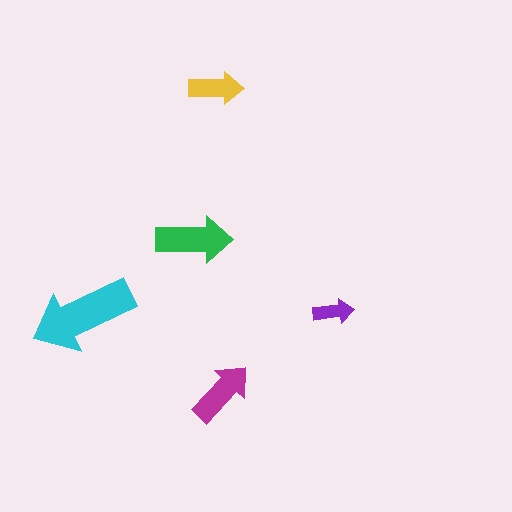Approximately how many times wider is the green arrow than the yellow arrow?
About 1.5 times wider.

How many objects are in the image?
There are 5 objects in the image.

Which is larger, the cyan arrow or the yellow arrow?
The cyan one.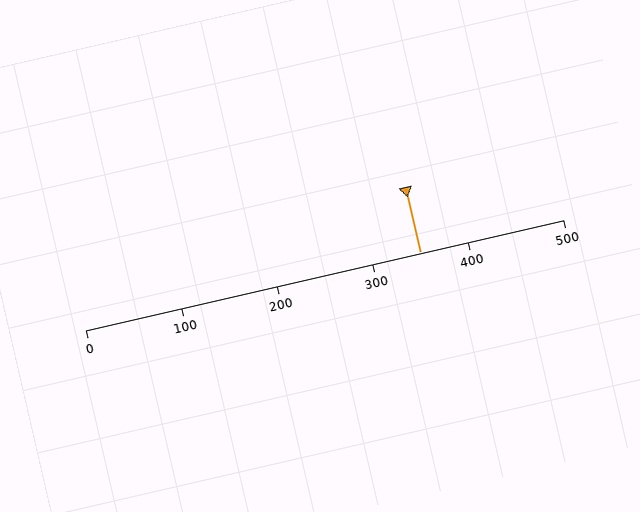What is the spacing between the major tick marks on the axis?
The major ticks are spaced 100 apart.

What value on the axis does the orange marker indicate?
The marker indicates approximately 350.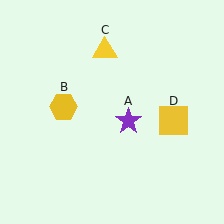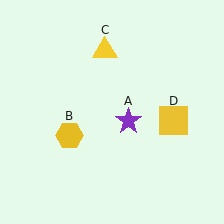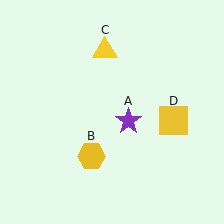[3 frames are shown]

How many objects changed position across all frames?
1 object changed position: yellow hexagon (object B).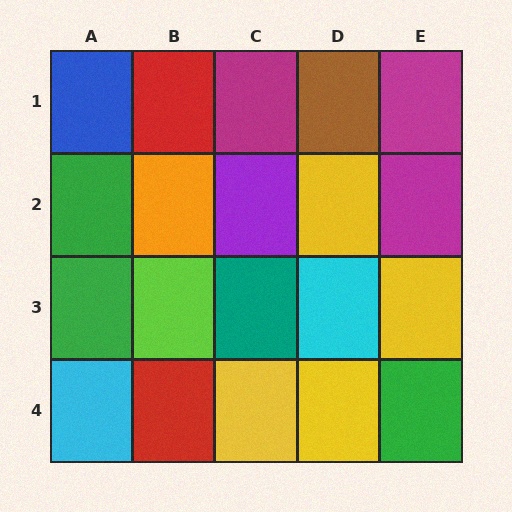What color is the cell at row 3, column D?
Cyan.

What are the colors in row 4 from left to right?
Cyan, red, yellow, yellow, green.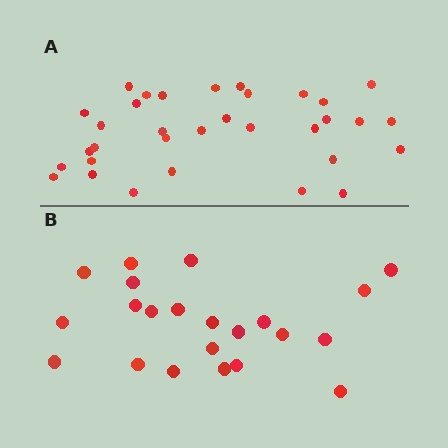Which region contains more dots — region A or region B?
Region A (the top region) has more dots.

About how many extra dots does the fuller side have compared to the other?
Region A has roughly 12 or so more dots than region B.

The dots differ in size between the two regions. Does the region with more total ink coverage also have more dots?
No. Region B has more total ink coverage because its dots are larger, but region A actually contains more individual dots. Total area can be misleading — the number of items is what matters here.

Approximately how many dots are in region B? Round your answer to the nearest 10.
About 20 dots. (The exact count is 22, which rounds to 20.)